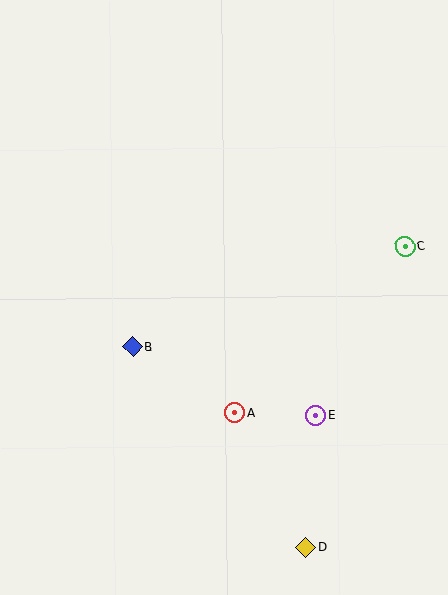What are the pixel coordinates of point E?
Point E is at (316, 415).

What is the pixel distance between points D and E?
The distance between D and E is 132 pixels.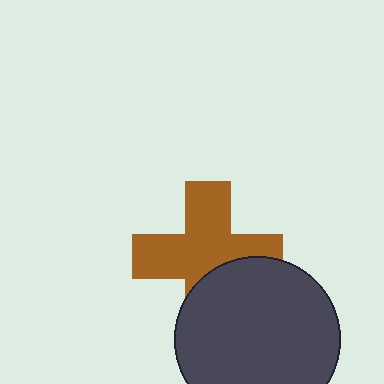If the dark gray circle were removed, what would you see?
You would see the complete brown cross.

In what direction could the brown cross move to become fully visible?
The brown cross could move up. That would shift it out from behind the dark gray circle entirely.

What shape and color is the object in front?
The object in front is a dark gray circle.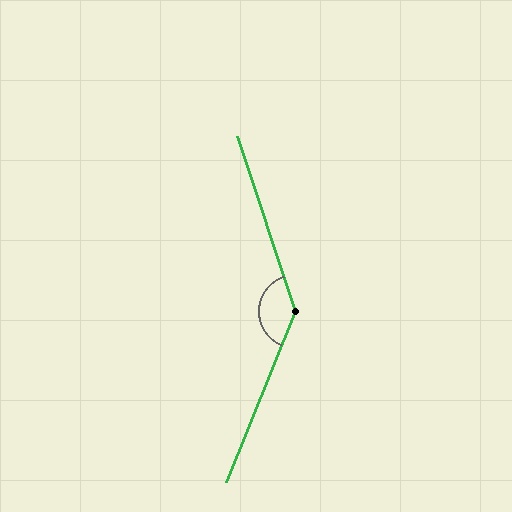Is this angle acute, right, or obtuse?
It is obtuse.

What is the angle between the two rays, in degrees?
Approximately 140 degrees.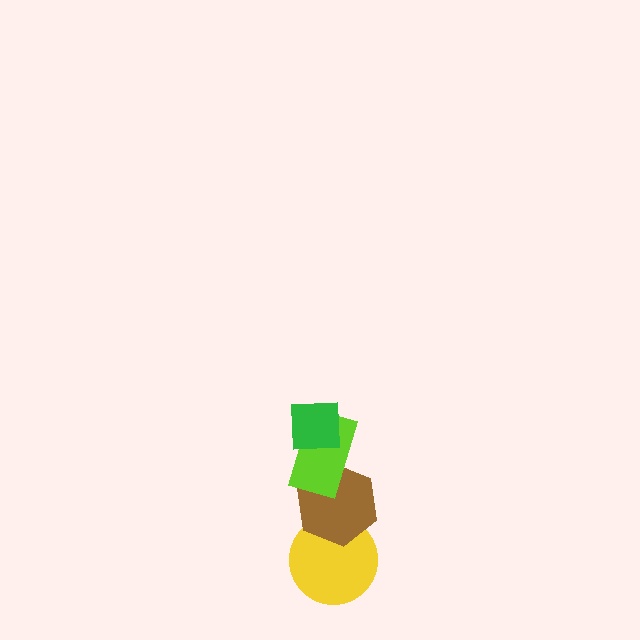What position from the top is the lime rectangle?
The lime rectangle is 2nd from the top.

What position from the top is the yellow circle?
The yellow circle is 4th from the top.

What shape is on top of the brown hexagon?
The lime rectangle is on top of the brown hexagon.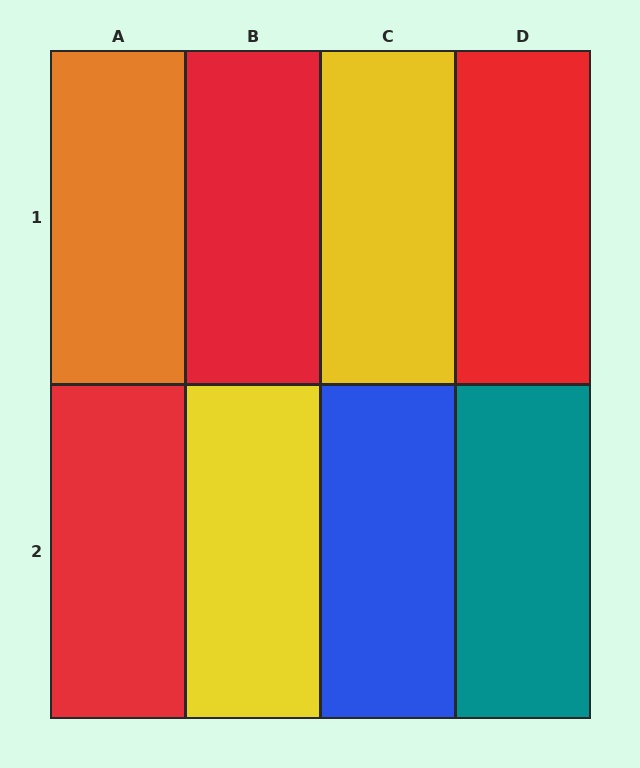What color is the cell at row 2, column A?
Red.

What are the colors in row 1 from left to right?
Orange, red, yellow, red.